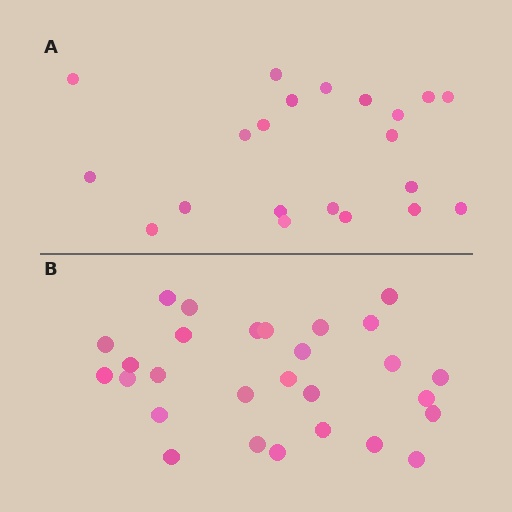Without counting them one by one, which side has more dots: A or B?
Region B (the bottom region) has more dots.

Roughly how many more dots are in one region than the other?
Region B has roughly 8 or so more dots than region A.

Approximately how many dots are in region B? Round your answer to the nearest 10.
About 30 dots. (The exact count is 28, which rounds to 30.)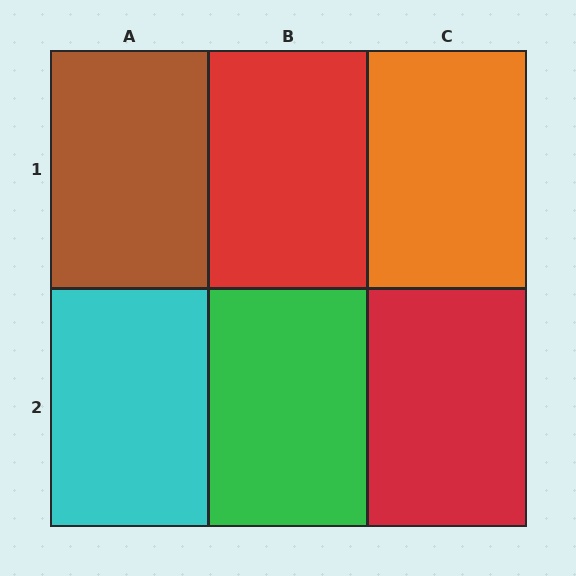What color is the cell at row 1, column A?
Brown.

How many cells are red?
2 cells are red.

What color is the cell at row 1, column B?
Red.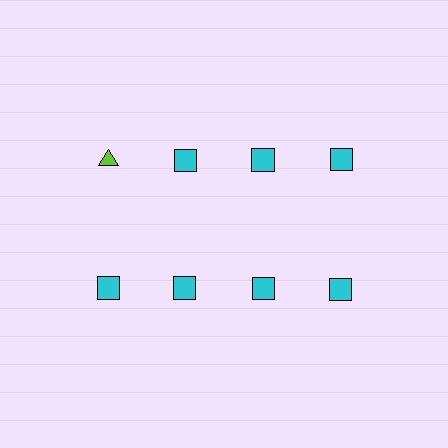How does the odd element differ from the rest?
It differs in both color (lime instead of cyan) and shape (triangle instead of square).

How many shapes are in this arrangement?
There are 8 shapes arranged in a grid pattern.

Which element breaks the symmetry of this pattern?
The lime triangle in the top row, leftmost column breaks the symmetry. All other shapes are cyan squares.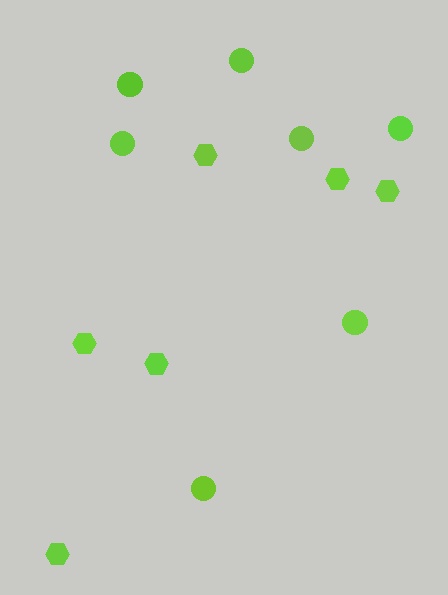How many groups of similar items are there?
There are 2 groups: one group of circles (7) and one group of hexagons (6).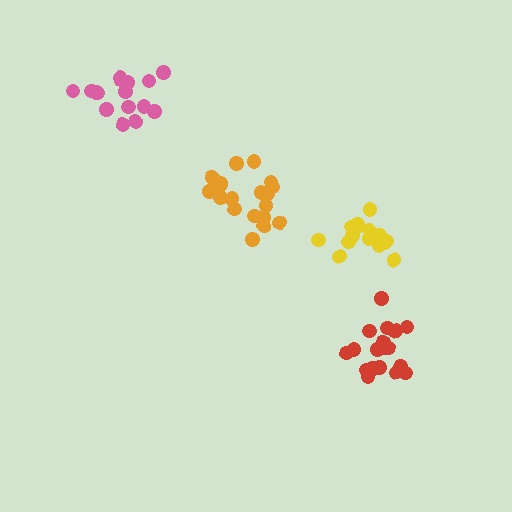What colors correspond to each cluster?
The clusters are colored: orange, pink, yellow, red.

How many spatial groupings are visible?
There are 4 spatial groupings.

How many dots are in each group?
Group 1: 19 dots, Group 2: 16 dots, Group 3: 15 dots, Group 4: 19 dots (69 total).